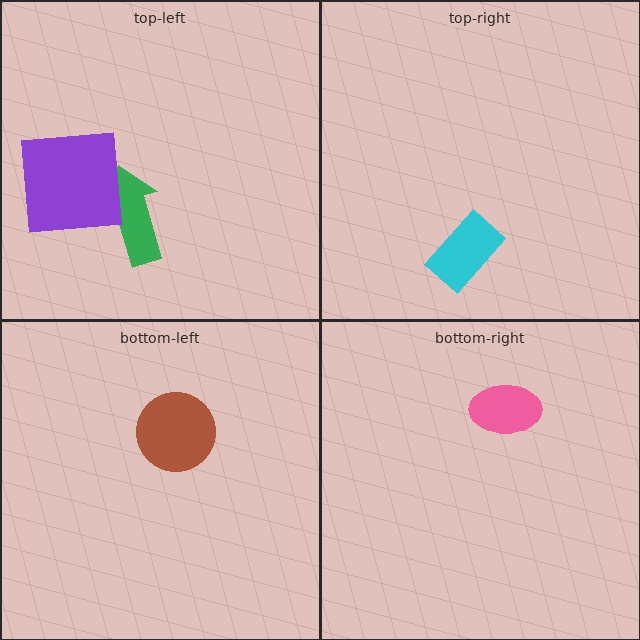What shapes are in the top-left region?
The green arrow, the purple square.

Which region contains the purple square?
The top-left region.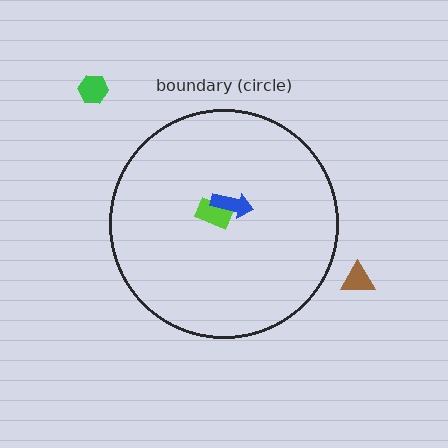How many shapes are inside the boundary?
2 inside, 2 outside.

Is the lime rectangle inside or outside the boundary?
Inside.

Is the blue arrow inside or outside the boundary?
Inside.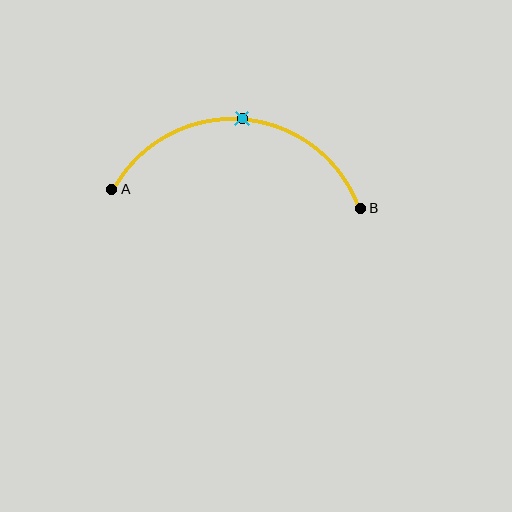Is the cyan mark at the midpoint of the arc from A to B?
Yes. The cyan mark lies on the arc at equal arc-length from both A and B — it is the arc midpoint.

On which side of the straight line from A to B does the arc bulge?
The arc bulges above the straight line connecting A and B.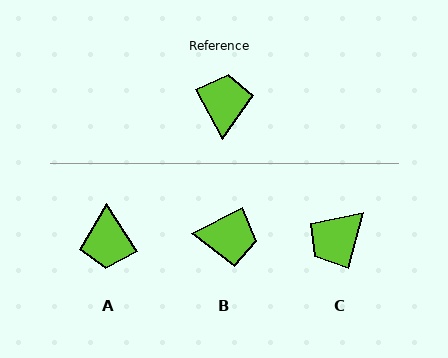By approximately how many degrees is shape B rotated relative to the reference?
Approximately 91 degrees clockwise.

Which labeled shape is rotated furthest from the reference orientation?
A, about 175 degrees away.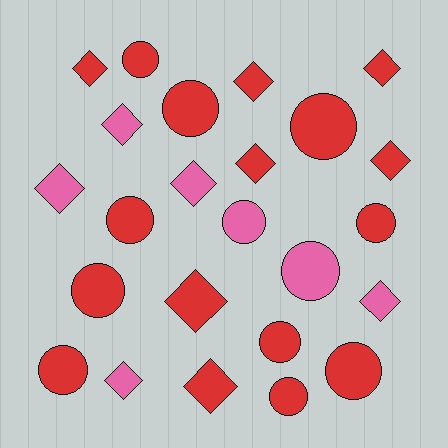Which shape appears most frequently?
Circle, with 12 objects.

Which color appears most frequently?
Red, with 17 objects.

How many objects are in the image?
There are 24 objects.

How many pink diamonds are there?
There are 5 pink diamonds.